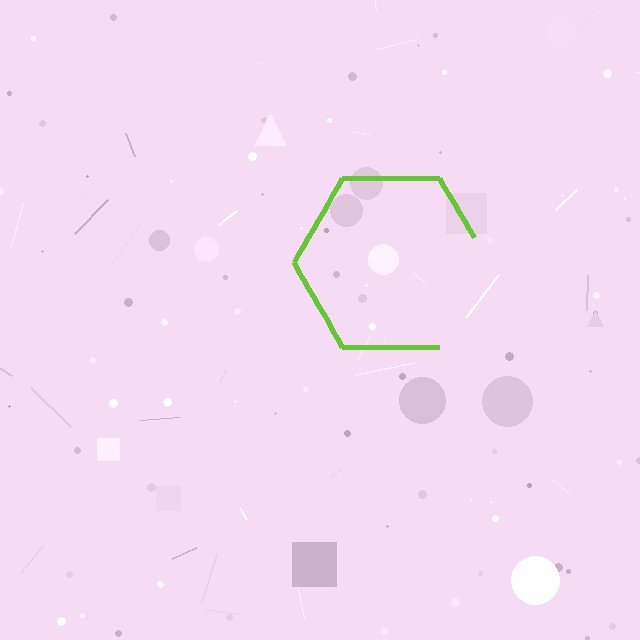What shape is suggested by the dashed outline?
The dashed outline suggests a hexagon.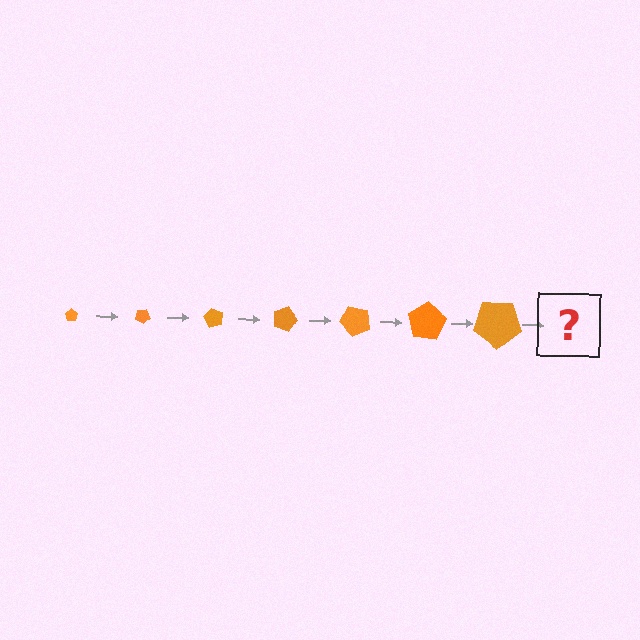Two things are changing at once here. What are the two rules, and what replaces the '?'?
The two rules are that the pentagon grows larger each step and it rotates 30 degrees each step. The '?' should be a pentagon, larger than the previous one and rotated 210 degrees from the start.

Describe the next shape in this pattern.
It should be a pentagon, larger than the previous one and rotated 210 degrees from the start.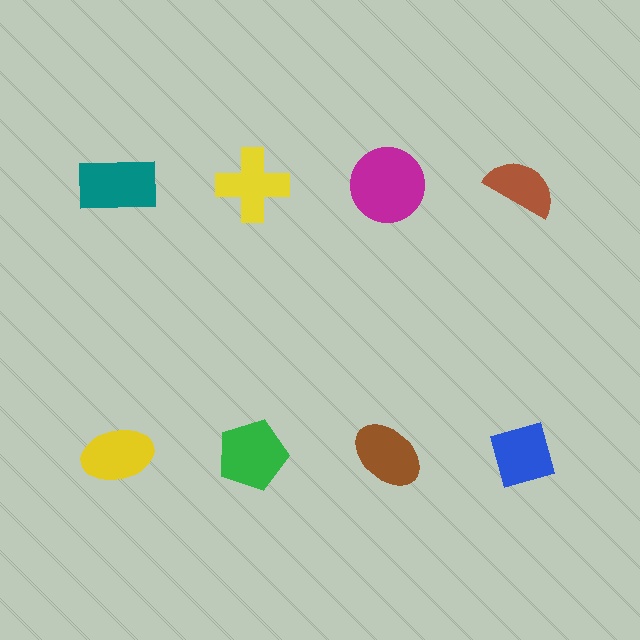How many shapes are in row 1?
4 shapes.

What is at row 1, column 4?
A brown semicircle.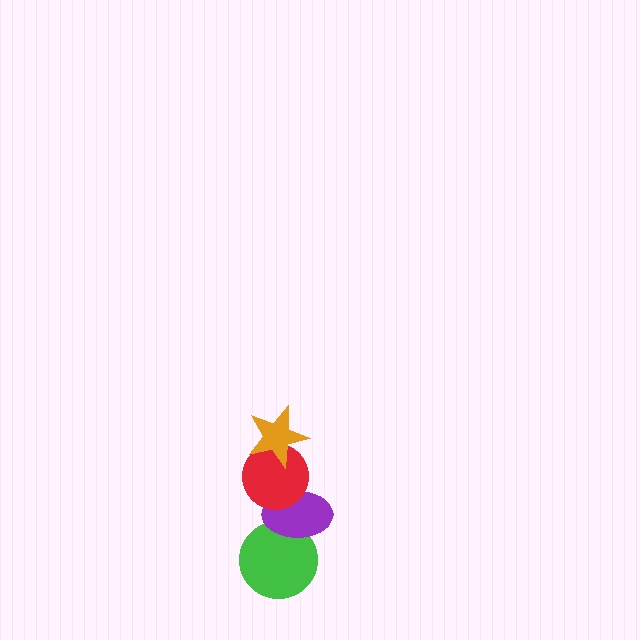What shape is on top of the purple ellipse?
The red circle is on top of the purple ellipse.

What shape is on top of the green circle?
The purple ellipse is on top of the green circle.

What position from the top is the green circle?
The green circle is 4th from the top.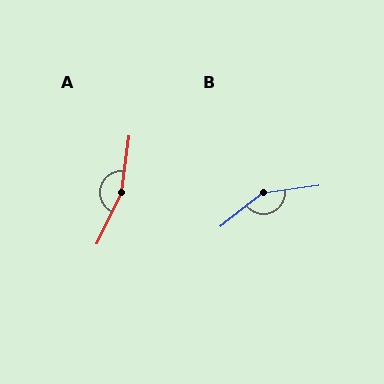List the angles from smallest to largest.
B (150°), A (163°).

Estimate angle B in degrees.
Approximately 150 degrees.